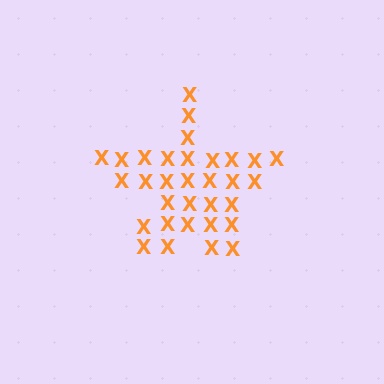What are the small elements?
The small elements are letter X's.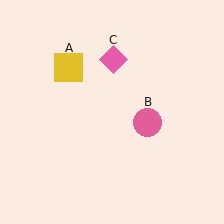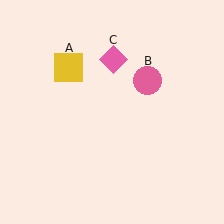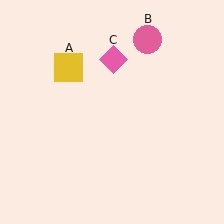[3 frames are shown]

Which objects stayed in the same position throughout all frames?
Yellow square (object A) and pink diamond (object C) remained stationary.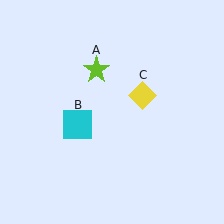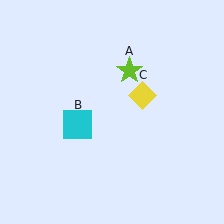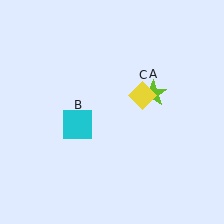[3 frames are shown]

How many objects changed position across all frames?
1 object changed position: lime star (object A).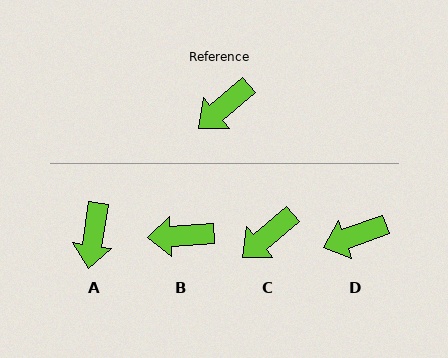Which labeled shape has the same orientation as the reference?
C.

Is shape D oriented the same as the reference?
No, it is off by about 21 degrees.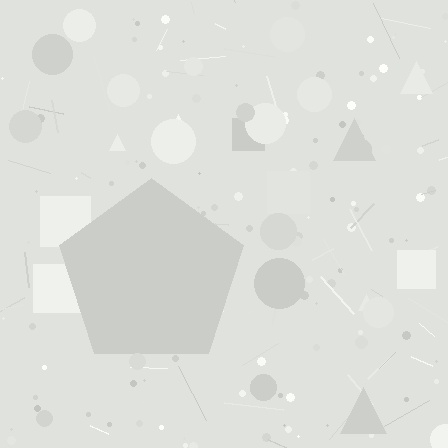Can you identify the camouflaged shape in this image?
The camouflaged shape is a pentagon.